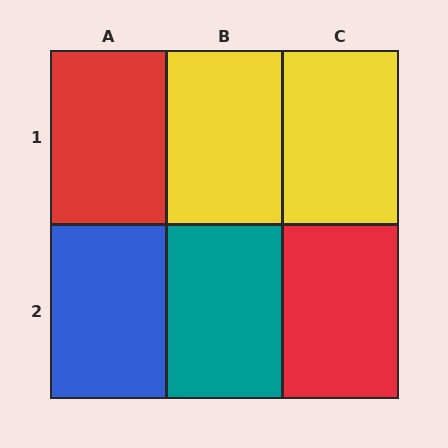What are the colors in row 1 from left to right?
Red, yellow, yellow.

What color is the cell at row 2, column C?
Red.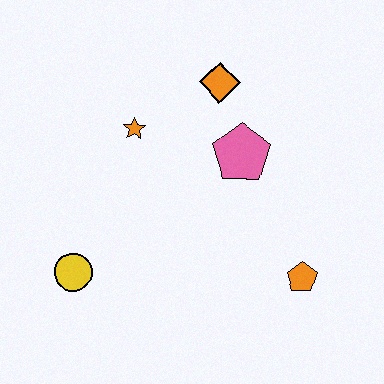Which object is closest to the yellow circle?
The orange star is closest to the yellow circle.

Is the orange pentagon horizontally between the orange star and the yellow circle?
No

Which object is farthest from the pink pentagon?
The yellow circle is farthest from the pink pentagon.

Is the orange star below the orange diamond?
Yes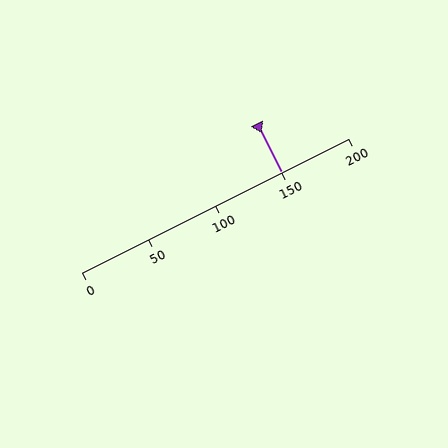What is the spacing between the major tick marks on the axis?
The major ticks are spaced 50 apart.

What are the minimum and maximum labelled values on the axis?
The axis runs from 0 to 200.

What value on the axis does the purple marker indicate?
The marker indicates approximately 150.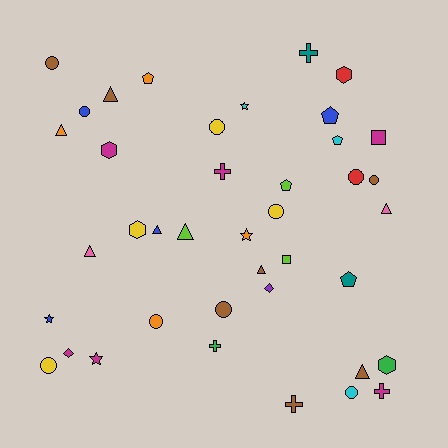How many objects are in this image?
There are 40 objects.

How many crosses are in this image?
There are 5 crosses.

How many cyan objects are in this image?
There are 3 cyan objects.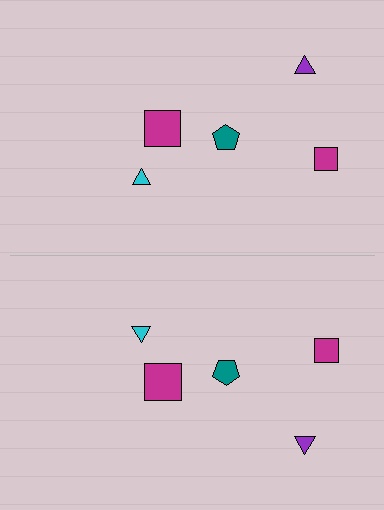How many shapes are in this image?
There are 10 shapes in this image.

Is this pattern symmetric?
Yes, this pattern has bilateral (reflection) symmetry.